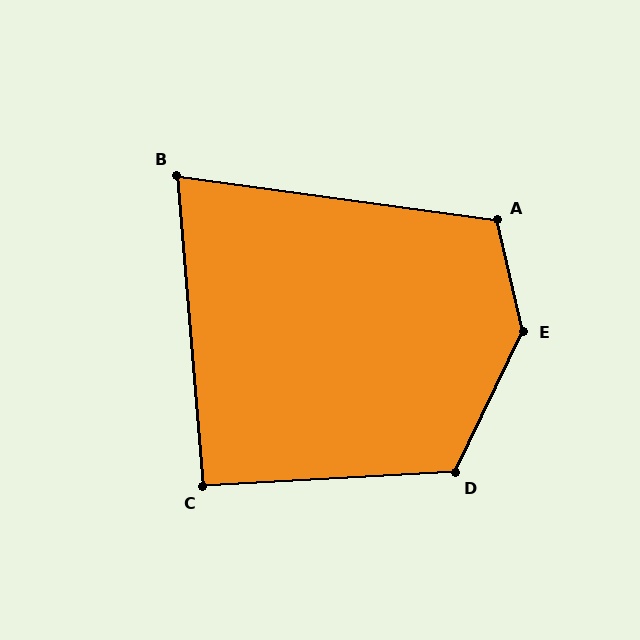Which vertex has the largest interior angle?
E, at approximately 141 degrees.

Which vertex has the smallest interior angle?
B, at approximately 77 degrees.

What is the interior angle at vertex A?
Approximately 111 degrees (obtuse).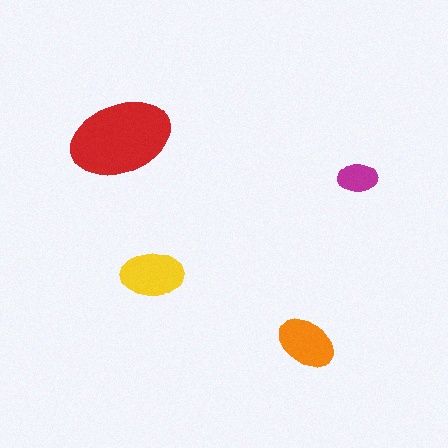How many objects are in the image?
There are 4 objects in the image.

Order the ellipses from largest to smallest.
the red one, the yellow one, the orange one, the magenta one.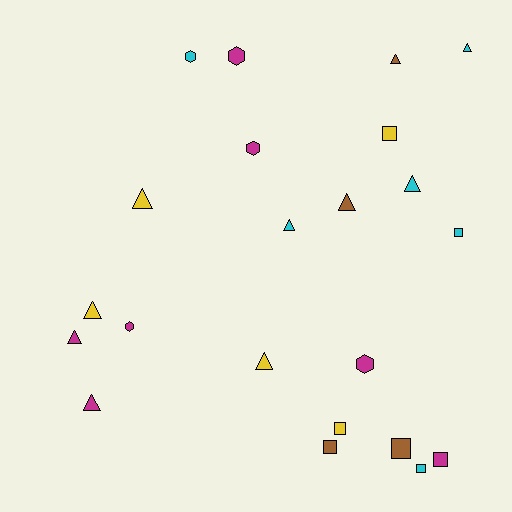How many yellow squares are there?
There are 2 yellow squares.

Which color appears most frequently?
Magenta, with 7 objects.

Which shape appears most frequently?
Triangle, with 10 objects.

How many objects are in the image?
There are 22 objects.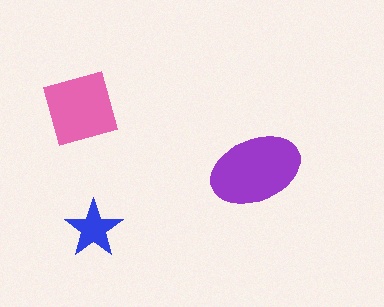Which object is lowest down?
The blue star is bottommost.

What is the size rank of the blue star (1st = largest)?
3rd.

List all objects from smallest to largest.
The blue star, the pink square, the purple ellipse.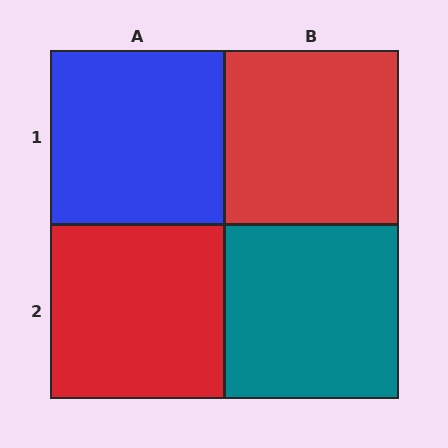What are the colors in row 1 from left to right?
Blue, red.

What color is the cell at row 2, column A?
Red.